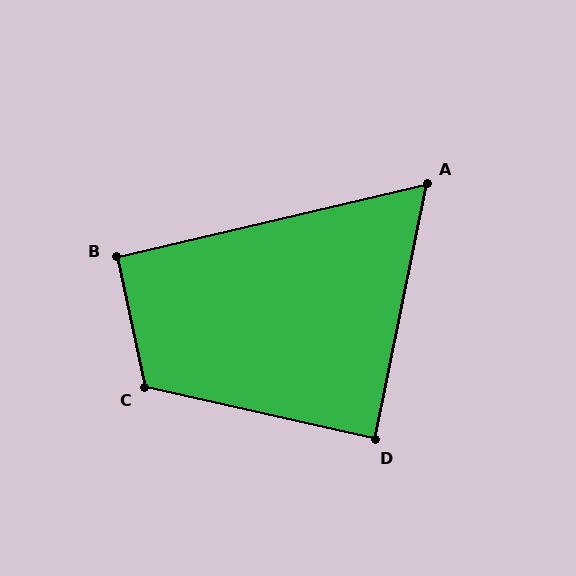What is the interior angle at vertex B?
Approximately 91 degrees (approximately right).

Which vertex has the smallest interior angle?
A, at approximately 65 degrees.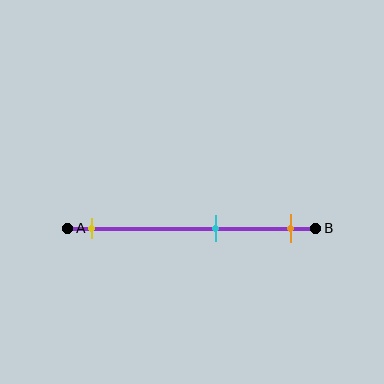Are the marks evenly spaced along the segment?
No, the marks are not evenly spaced.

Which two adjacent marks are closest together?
The cyan and orange marks are the closest adjacent pair.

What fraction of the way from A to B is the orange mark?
The orange mark is approximately 90% (0.9) of the way from A to B.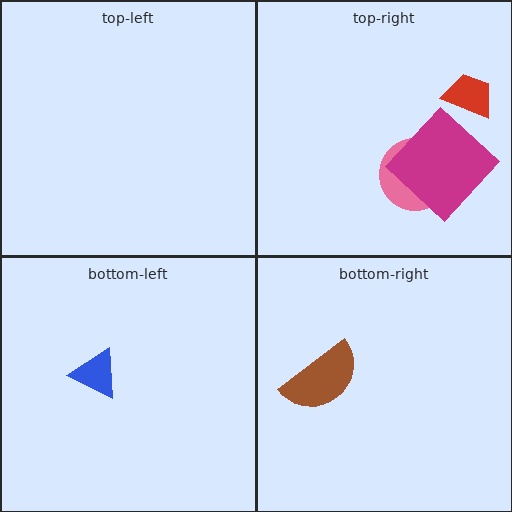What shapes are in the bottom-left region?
The blue triangle.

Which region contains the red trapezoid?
The top-right region.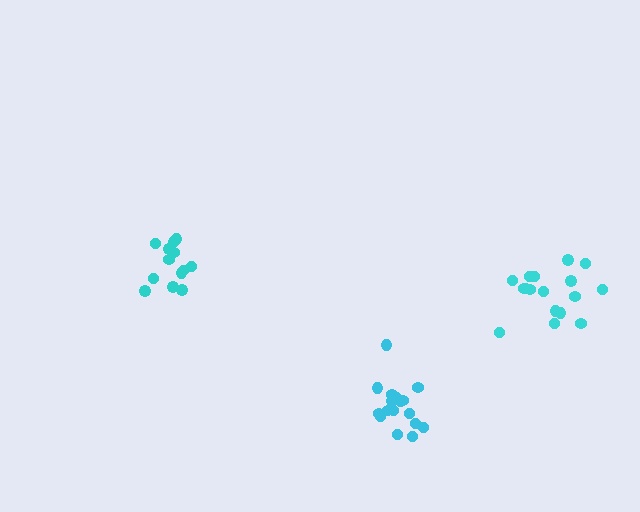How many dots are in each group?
Group 1: 13 dots, Group 2: 17 dots, Group 3: 17 dots (47 total).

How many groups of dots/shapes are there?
There are 3 groups.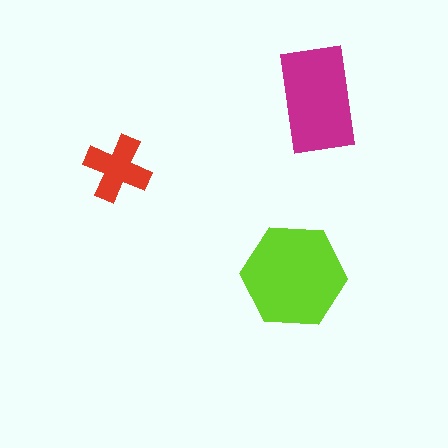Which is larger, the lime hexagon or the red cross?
The lime hexagon.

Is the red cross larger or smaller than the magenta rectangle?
Smaller.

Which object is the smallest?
The red cross.